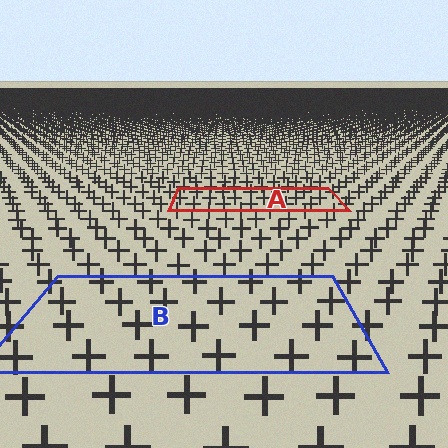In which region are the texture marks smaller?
The texture marks are smaller in region A, because it is farther away.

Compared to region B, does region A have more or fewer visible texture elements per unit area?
Region A has more texture elements per unit area — they are packed more densely because it is farther away.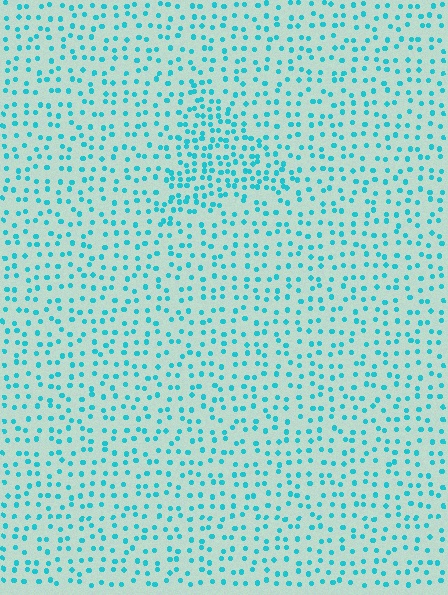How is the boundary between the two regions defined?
The boundary is defined by a change in element density (approximately 1.9x ratio). All elements are the same color, size, and shape.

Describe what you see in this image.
The image contains small cyan elements arranged at two different densities. A triangle-shaped region is visible where the elements are more densely packed than the surrounding area.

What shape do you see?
I see a triangle.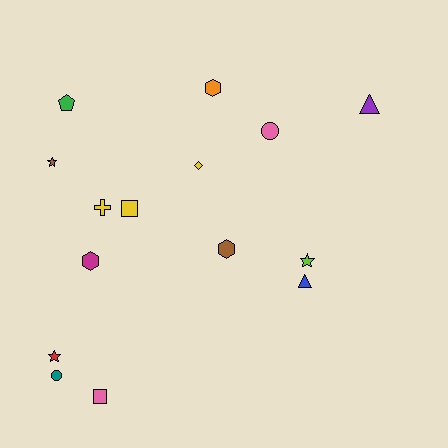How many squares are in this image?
There are 2 squares.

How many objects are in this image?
There are 15 objects.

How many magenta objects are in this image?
There is 1 magenta object.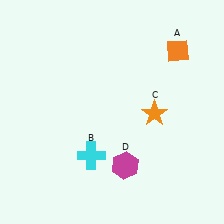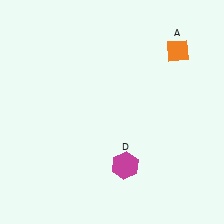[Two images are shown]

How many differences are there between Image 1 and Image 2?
There are 2 differences between the two images.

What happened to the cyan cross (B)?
The cyan cross (B) was removed in Image 2. It was in the bottom-left area of Image 1.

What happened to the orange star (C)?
The orange star (C) was removed in Image 2. It was in the bottom-right area of Image 1.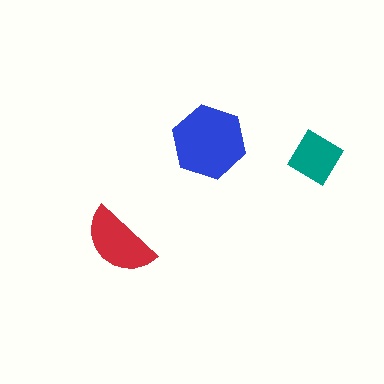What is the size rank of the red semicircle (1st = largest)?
2nd.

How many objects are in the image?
There are 3 objects in the image.